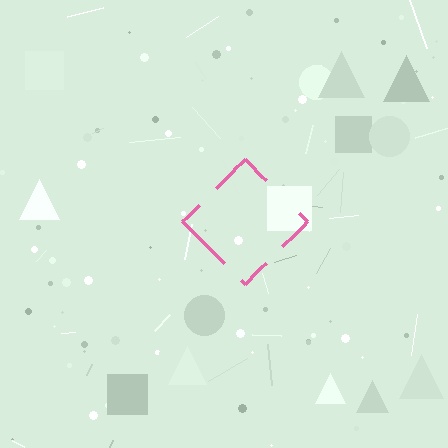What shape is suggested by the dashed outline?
The dashed outline suggests a diamond.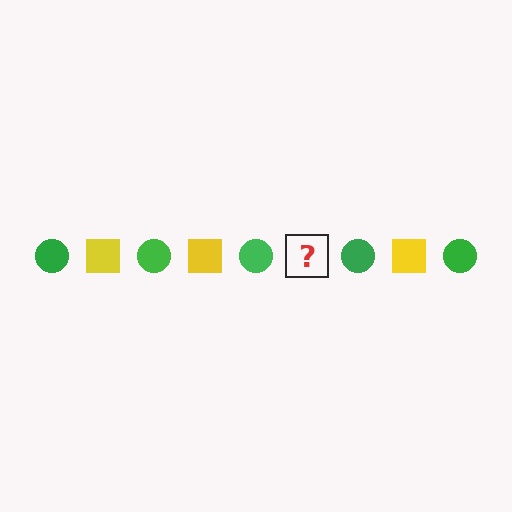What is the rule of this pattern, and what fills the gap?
The rule is that the pattern alternates between green circle and yellow square. The gap should be filled with a yellow square.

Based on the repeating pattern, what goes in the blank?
The blank should be a yellow square.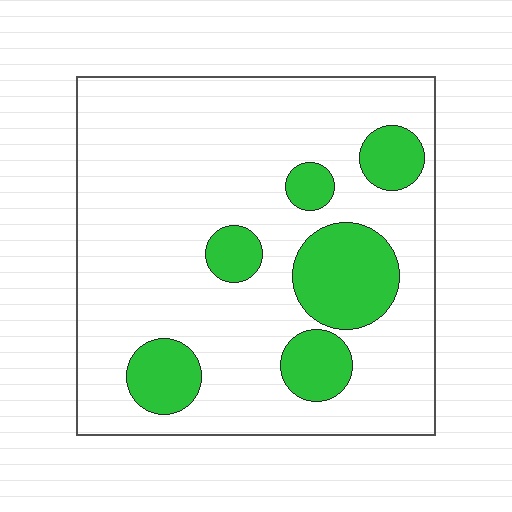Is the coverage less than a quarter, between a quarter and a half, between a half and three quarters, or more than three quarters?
Less than a quarter.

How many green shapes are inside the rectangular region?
6.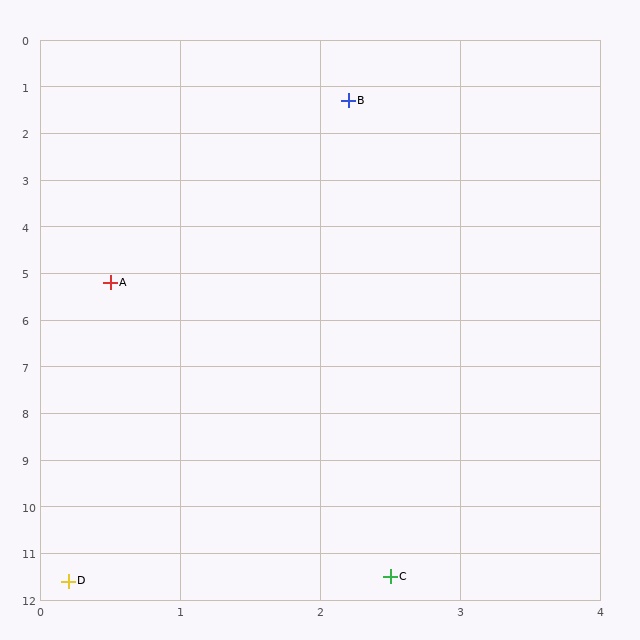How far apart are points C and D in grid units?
Points C and D are about 2.3 grid units apart.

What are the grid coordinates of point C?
Point C is at approximately (2.5, 11.5).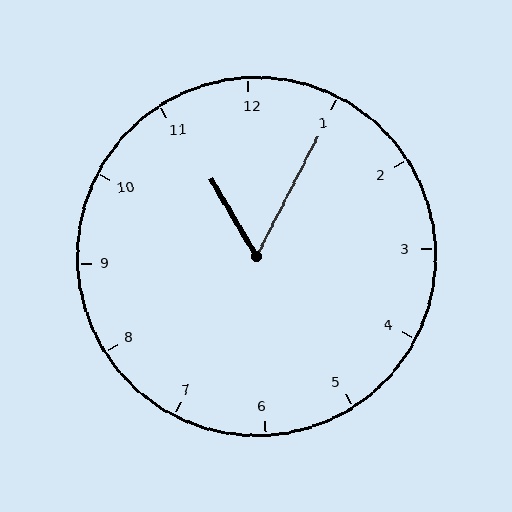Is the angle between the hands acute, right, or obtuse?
It is acute.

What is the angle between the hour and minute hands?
Approximately 58 degrees.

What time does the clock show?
11:05.